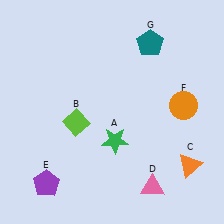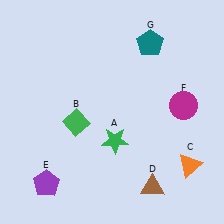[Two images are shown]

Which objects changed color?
B changed from lime to green. D changed from pink to brown. F changed from orange to magenta.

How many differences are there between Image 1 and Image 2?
There are 3 differences between the two images.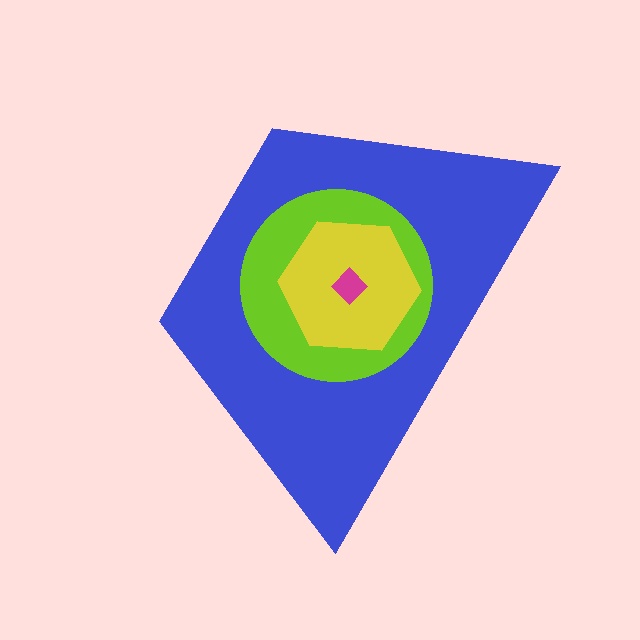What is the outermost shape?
The blue trapezoid.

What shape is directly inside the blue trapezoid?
The lime circle.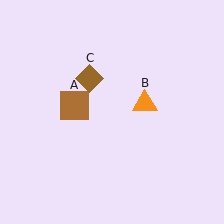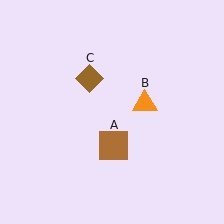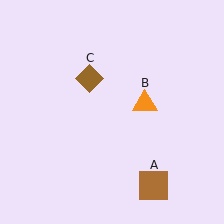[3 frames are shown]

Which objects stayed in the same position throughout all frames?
Orange triangle (object B) and brown diamond (object C) remained stationary.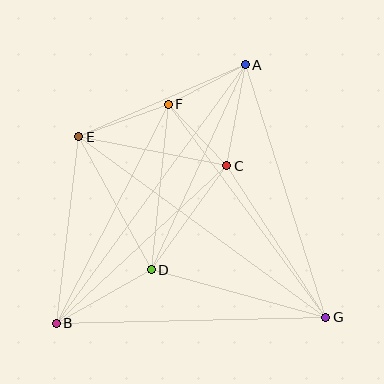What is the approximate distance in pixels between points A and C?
The distance between A and C is approximately 103 pixels.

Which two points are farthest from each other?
Points A and B are farthest from each other.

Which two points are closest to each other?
Points C and F are closest to each other.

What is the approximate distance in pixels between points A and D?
The distance between A and D is approximately 225 pixels.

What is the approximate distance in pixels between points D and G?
The distance between D and G is approximately 181 pixels.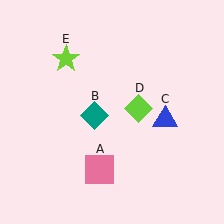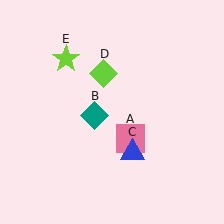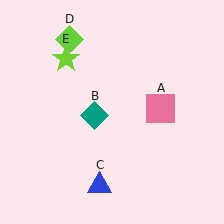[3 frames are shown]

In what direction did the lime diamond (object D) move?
The lime diamond (object D) moved up and to the left.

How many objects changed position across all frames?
3 objects changed position: pink square (object A), blue triangle (object C), lime diamond (object D).